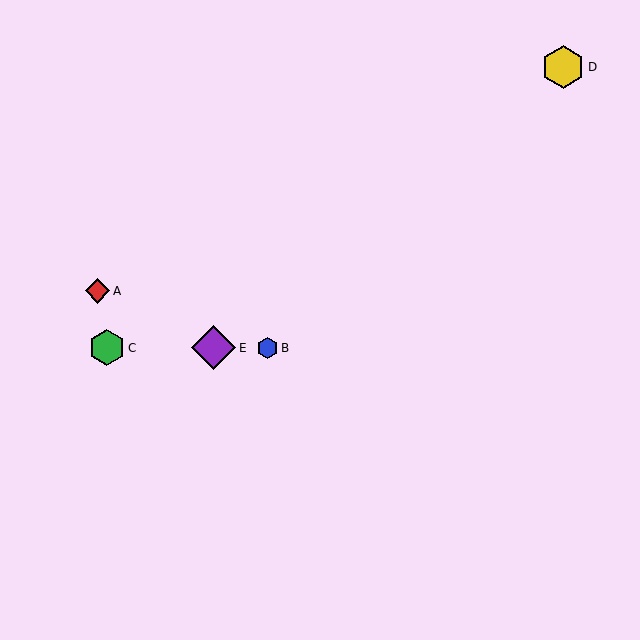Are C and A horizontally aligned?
No, C is at y≈348 and A is at y≈291.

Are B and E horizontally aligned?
Yes, both are at y≈348.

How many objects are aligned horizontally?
3 objects (B, C, E) are aligned horizontally.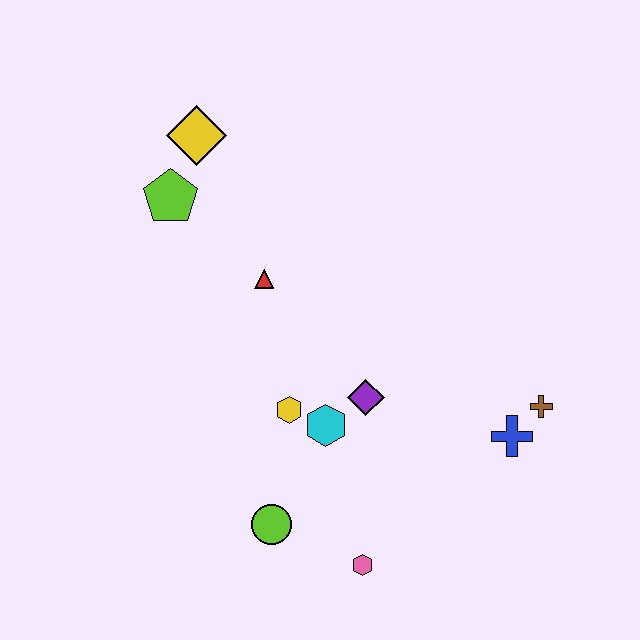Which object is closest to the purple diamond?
The cyan hexagon is closest to the purple diamond.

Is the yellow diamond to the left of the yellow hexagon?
Yes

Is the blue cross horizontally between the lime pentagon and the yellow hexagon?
No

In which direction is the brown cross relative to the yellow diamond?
The brown cross is to the right of the yellow diamond.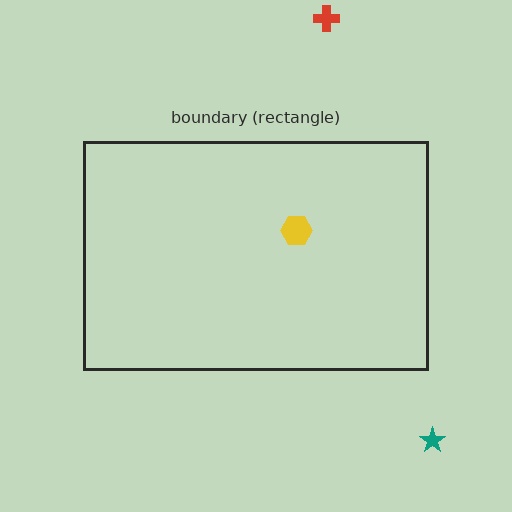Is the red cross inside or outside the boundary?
Outside.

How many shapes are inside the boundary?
1 inside, 2 outside.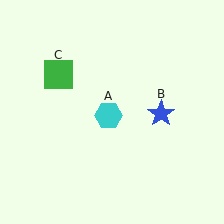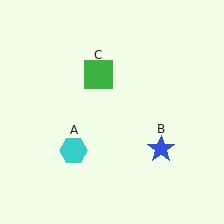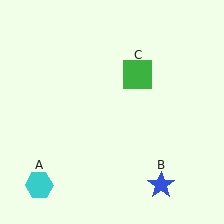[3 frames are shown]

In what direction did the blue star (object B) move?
The blue star (object B) moved down.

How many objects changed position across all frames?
3 objects changed position: cyan hexagon (object A), blue star (object B), green square (object C).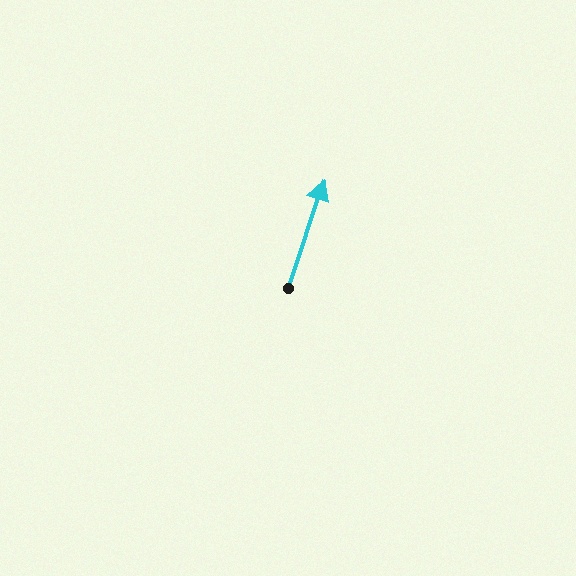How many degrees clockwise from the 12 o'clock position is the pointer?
Approximately 18 degrees.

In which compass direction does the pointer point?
North.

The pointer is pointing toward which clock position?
Roughly 1 o'clock.